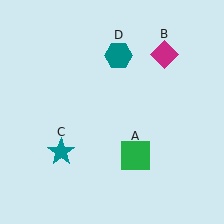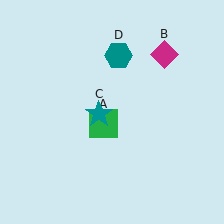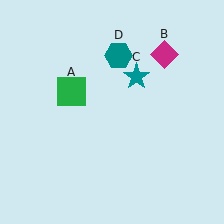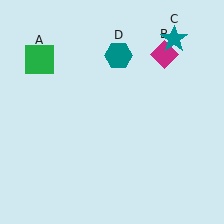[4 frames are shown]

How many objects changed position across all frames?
2 objects changed position: green square (object A), teal star (object C).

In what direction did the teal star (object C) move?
The teal star (object C) moved up and to the right.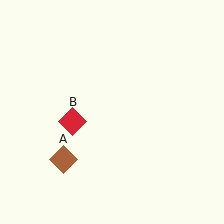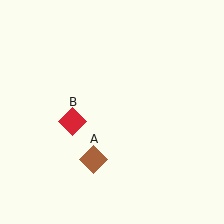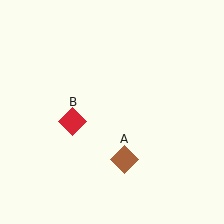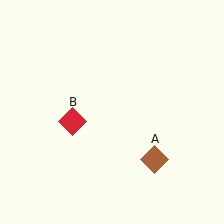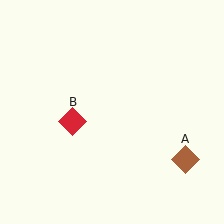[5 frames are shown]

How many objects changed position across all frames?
1 object changed position: brown diamond (object A).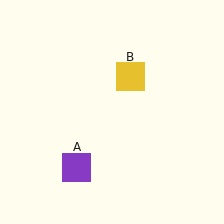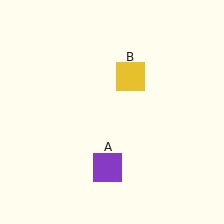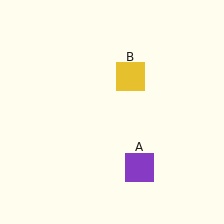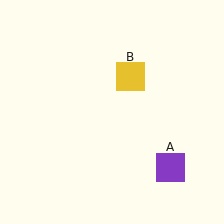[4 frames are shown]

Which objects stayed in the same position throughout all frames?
Yellow square (object B) remained stationary.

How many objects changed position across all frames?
1 object changed position: purple square (object A).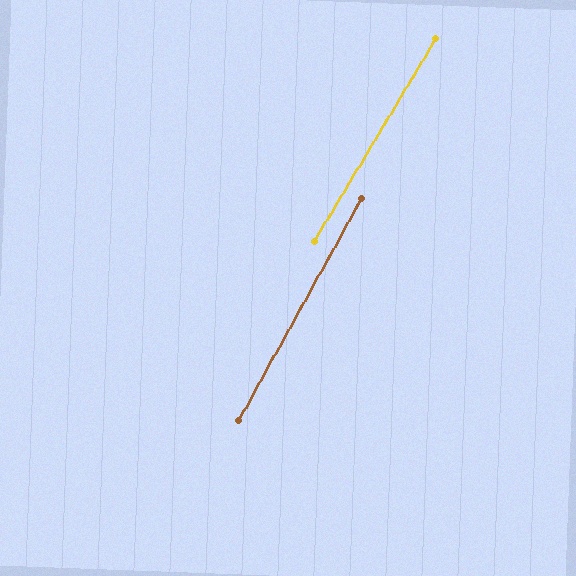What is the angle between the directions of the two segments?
Approximately 2 degrees.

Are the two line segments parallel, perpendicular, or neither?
Parallel — their directions differ by only 1.8°.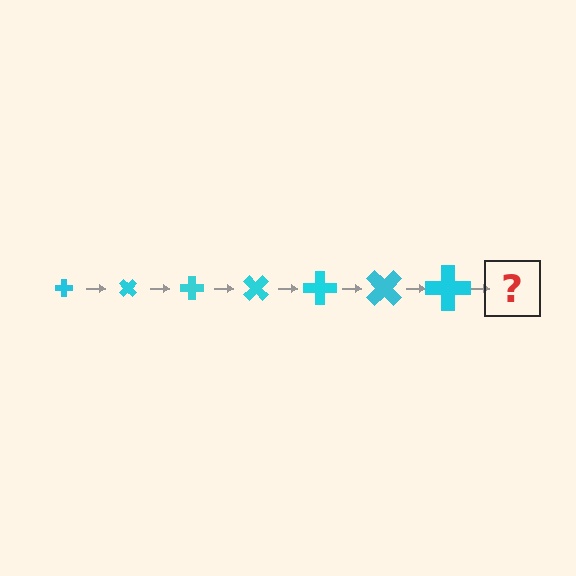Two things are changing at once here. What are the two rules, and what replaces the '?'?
The two rules are that the cross grows larger each step and it rotates 45 degrees each step. The '?' should be a cross, larger than the previous one and rotated 315 degrees from the start.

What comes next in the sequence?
The next element should be a cross, larger than the previous one and rotated 315 degrees from the start.